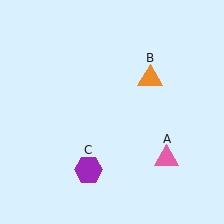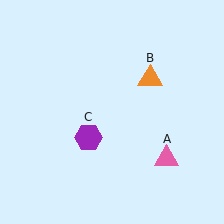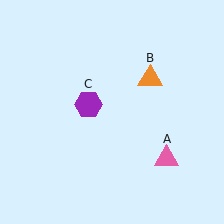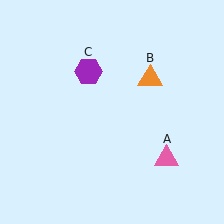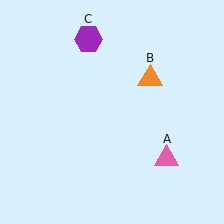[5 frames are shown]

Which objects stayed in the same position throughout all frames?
Pink triangle (object A) and orange triangle (object B) remained stationary.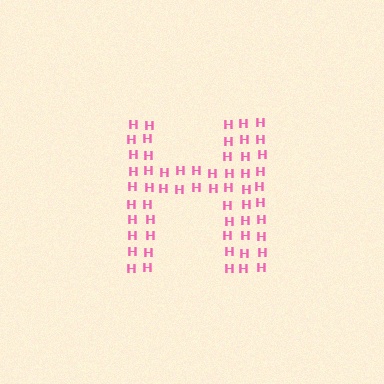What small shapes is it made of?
It is made of small letter H's.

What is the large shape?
The large shape is the letter H.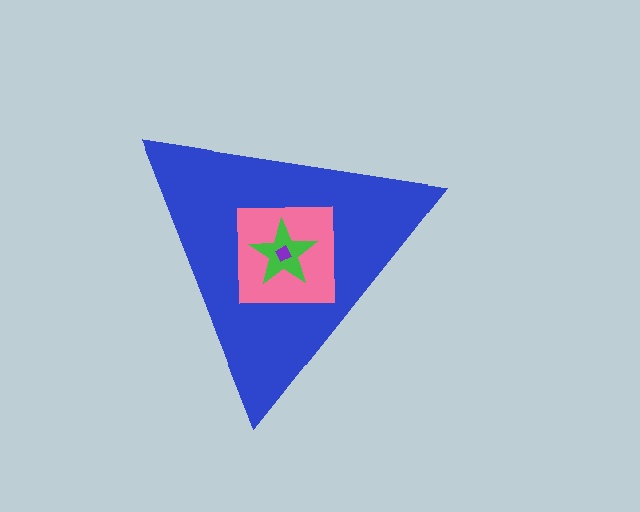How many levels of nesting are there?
4.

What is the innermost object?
The purple diamond.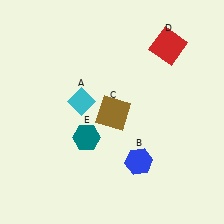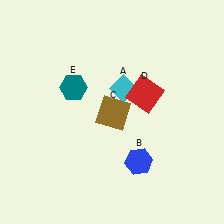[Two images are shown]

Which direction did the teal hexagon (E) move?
The teal hexagon (E) moved up.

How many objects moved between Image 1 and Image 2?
3 objects moved between the two images.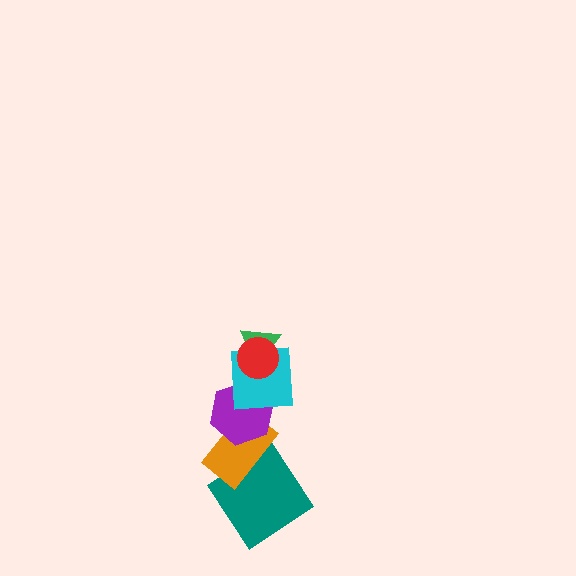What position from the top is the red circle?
The red circle is 1st from the top.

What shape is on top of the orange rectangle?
The purple hexagon is on top of the orange rectangle.